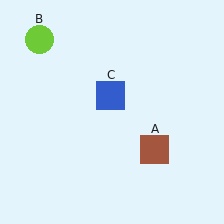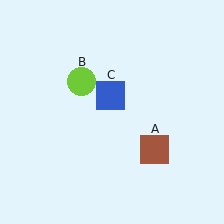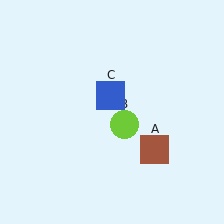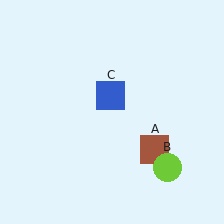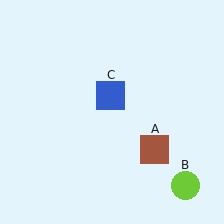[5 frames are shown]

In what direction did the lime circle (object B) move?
The lime circle (object B) moved down and to the right.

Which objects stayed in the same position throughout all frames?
Brown square (object A) and blue square (object C) remained stationary.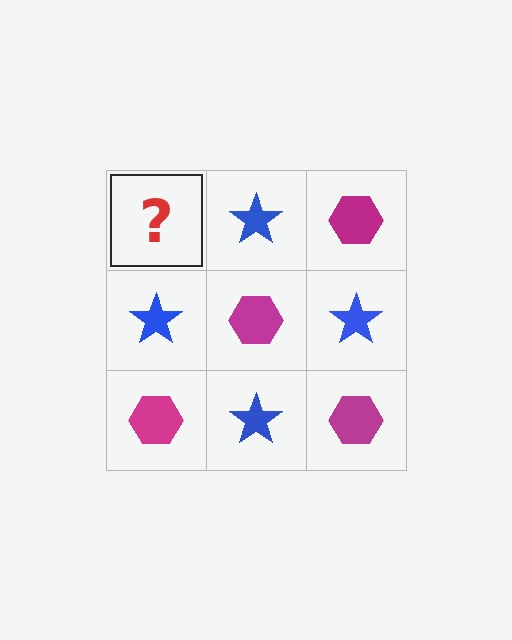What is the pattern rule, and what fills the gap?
The rule is that it alternates magenta hexagon and blue star in a checkerboard pattern. The gap should be filled with a magenta hexagon.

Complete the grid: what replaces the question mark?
The question mark should be replaced with a magenta hexagon.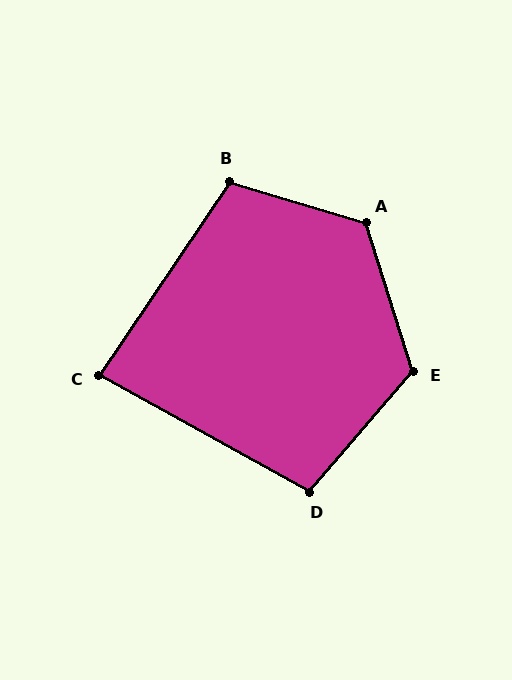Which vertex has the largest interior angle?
A, at approximately 125 degrees.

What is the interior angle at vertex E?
Approximately 121 degrees (obtuse).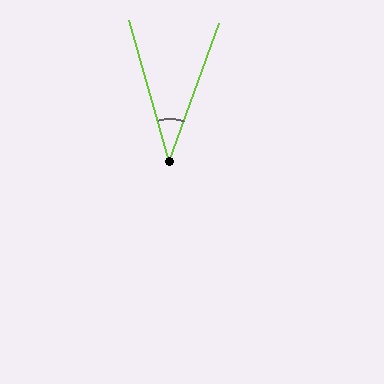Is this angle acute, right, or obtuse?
It is acute.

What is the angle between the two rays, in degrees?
Approximately 36 degrees.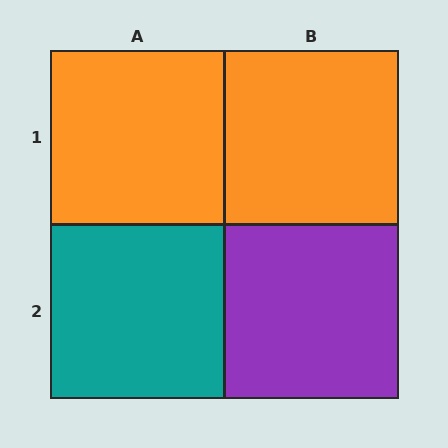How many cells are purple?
1 cell is purple.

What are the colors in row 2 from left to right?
Teal, purple.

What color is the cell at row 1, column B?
Orange.